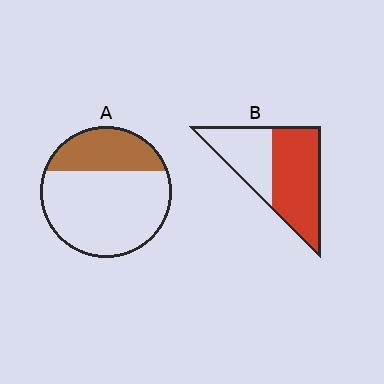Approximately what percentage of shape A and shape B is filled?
A is approximately 30% and B is approximately 60%.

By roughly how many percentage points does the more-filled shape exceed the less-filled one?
By roughly 30 percentage points (B over A).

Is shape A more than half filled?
No.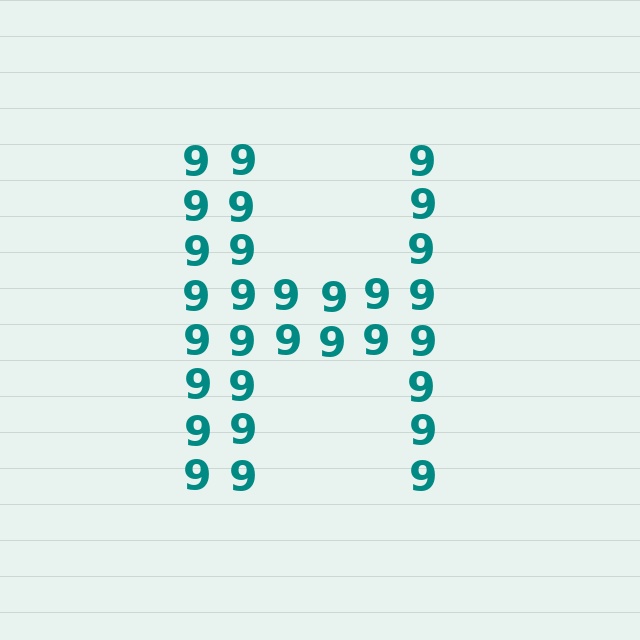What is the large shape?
The large shape is the letter H.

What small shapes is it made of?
It is made of small digit 9's.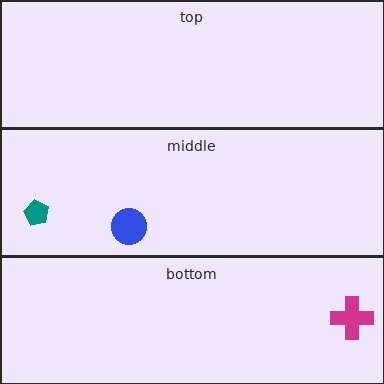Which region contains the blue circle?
The middle region.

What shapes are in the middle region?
The blue circle, the teal pentagon.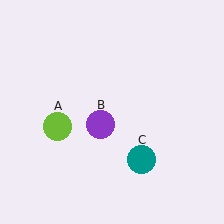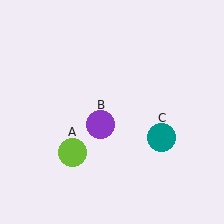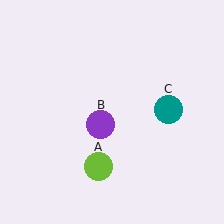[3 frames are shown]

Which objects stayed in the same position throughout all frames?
Purple circle (object B) remained stationary.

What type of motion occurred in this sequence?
The lime circle (object A), teal circle (object C) rotated counterclockwise around the center of the scene.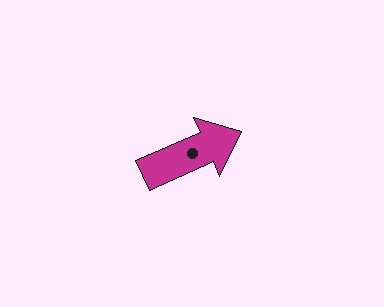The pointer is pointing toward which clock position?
Roughly 2 o'clock.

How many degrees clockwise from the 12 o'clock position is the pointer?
Approximately 66 degrees.